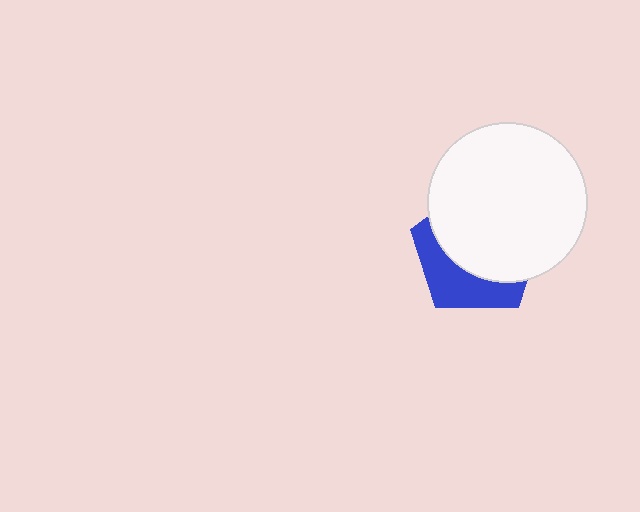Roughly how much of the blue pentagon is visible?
A small part of it is visible (roughly 36%).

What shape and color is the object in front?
The object in front is a white circle.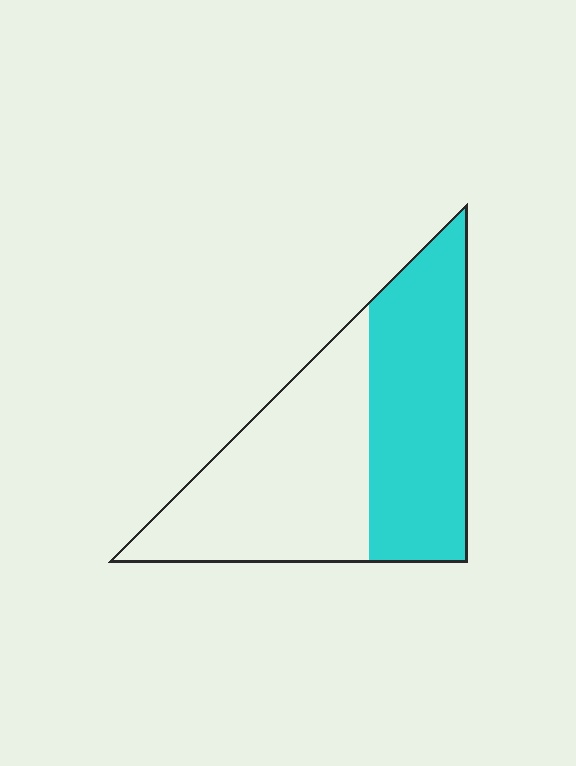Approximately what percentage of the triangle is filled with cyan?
Approximately 45%.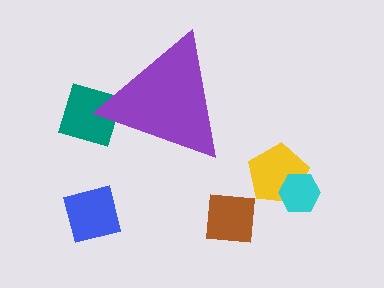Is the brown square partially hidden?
No, the brown square is fully visible.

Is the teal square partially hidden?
Yes, the teal square is partially hidden behind the purple triangle.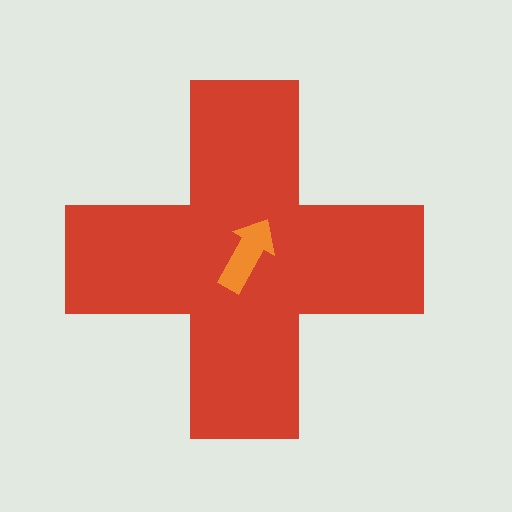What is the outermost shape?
The red cross.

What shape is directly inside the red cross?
The orange arrow.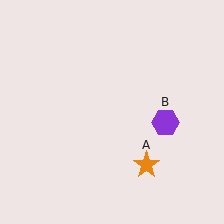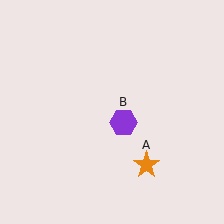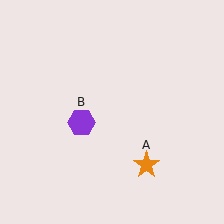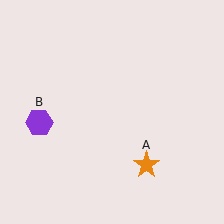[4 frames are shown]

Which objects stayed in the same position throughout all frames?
Orange star (object A) remained stationary.